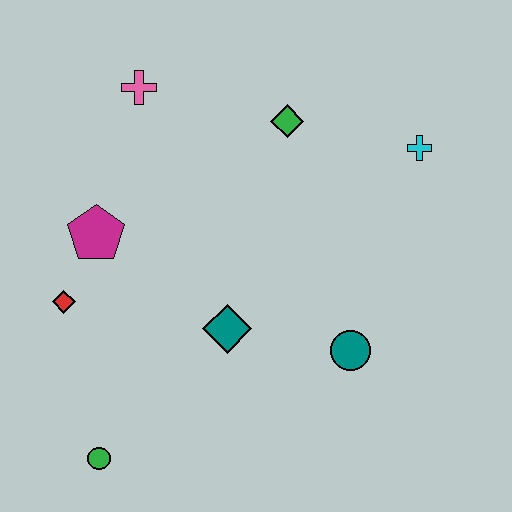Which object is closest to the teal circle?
The teal diamond is closest to the teal circle.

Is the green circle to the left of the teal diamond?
Yes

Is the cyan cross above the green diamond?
No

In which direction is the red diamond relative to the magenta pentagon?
The red diamond is below the magenta pentagon.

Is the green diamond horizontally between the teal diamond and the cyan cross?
Yes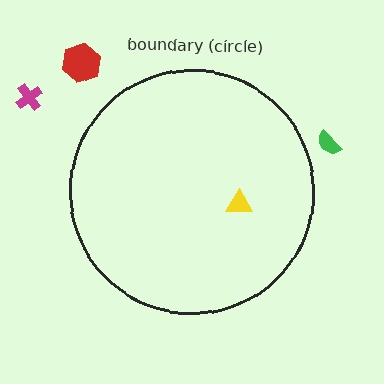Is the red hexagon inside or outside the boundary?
Outside.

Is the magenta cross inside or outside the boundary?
Outside.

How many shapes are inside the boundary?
1 inside, 3 outside.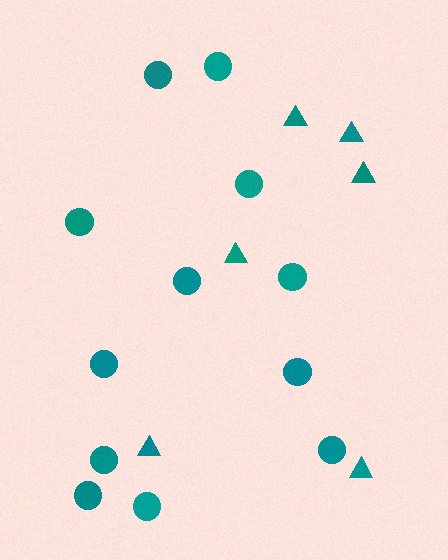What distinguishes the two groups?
There are 2 groups: one group of triangles (6) and one group of circles (12).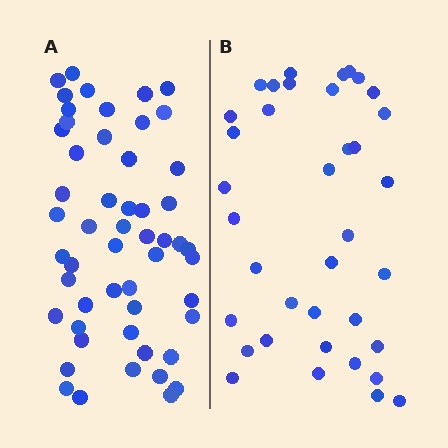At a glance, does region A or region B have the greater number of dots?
Region A (the left region) has more dots.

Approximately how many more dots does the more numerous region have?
Region A has approximately 15 more dots than region B.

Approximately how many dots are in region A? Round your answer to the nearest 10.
About 50 dots. (The exact count is 53, which rounds to 50.)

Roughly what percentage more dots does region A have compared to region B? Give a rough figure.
About 45% more.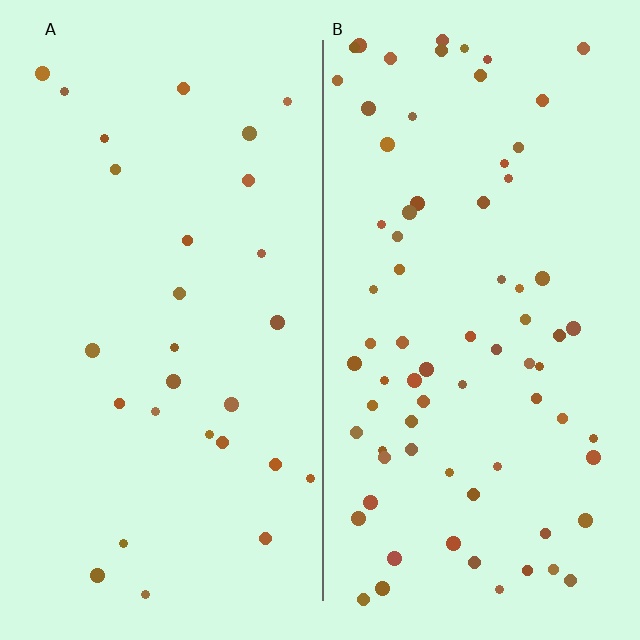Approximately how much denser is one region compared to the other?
Approximately 2.7× — region B over region A.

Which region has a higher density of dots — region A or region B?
B (the right).